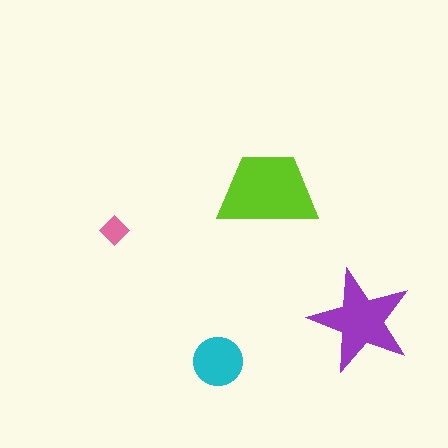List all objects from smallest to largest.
The pink diamond, the cyan circle, the purple star, the lime trapezoid.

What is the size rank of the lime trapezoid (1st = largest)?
1st.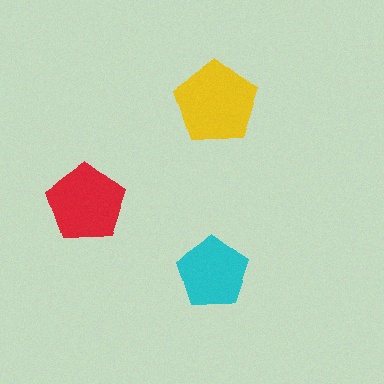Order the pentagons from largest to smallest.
the yellow one, the red one, the cyan one.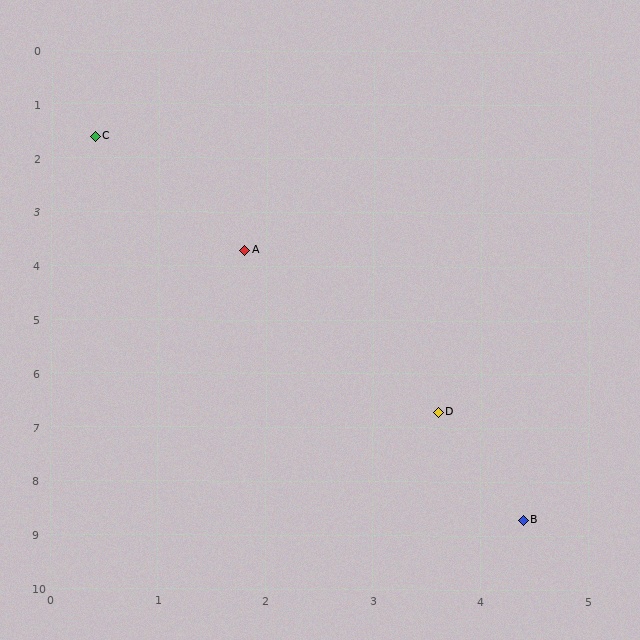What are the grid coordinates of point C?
Point C is at approximately (0.4, 1.6).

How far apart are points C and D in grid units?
Points C and D are about 6.0 grid units apart.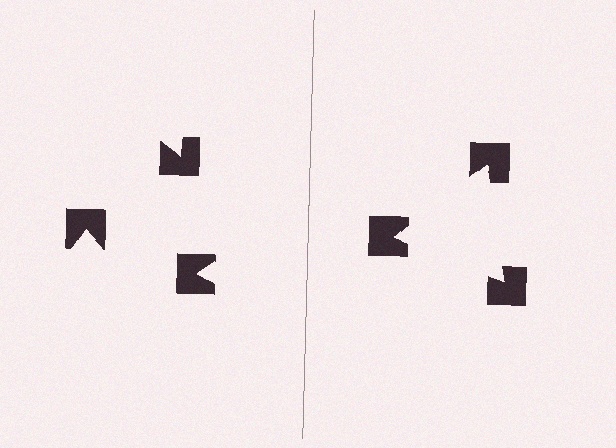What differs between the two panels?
The notched squares are positioned identically on both sides; only the wedge orientations differ. On the right they align to a triangle; on the left they are misaligned.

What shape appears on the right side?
An illusory triangle.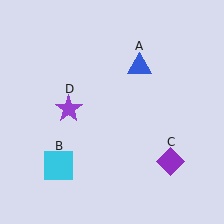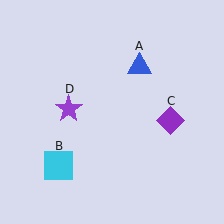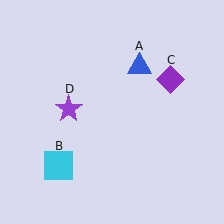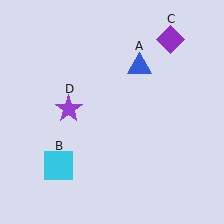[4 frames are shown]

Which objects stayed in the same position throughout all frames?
Blue triangle (object A) and cyan square (object B) and purple star (object D) remained stationary.